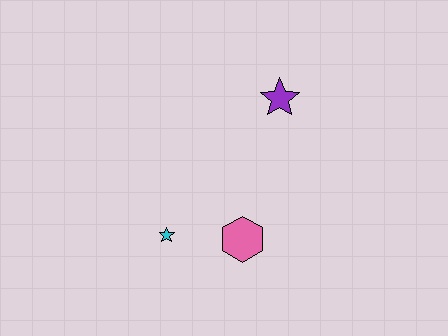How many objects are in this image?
There are 3 objects.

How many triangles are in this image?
There are no triangles.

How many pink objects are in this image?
There is 1 pink object.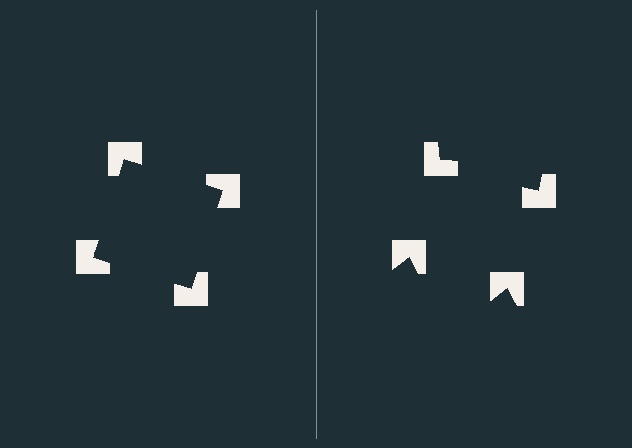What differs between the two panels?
The notched squares are positioned identically on both sides; only the wedge orientations differ. On the left they align to a square; on the right they are misaligned.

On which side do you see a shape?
An illusory square appears on the left side. On the right side the wedge cuts are rotated, so no coherent shape forms.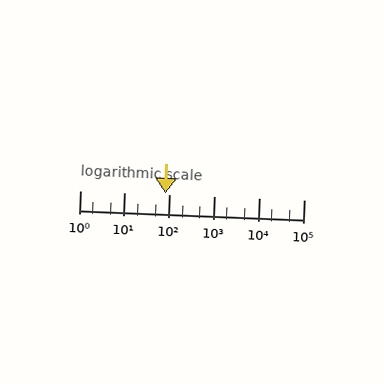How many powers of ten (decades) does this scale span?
The scale spans 5 decades, from 1 to 100000.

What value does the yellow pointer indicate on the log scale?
The pointer indicates approximately 82.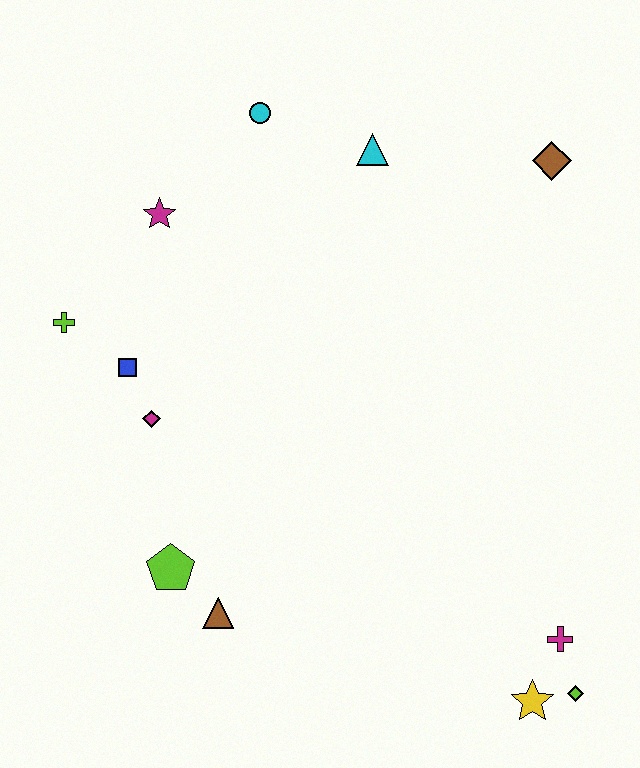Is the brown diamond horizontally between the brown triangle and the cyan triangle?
No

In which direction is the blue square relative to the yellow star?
The blue square is to the left of the yellow star.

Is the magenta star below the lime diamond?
No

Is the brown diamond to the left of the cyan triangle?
No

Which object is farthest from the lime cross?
The lime diamond is farthest from the lime cross.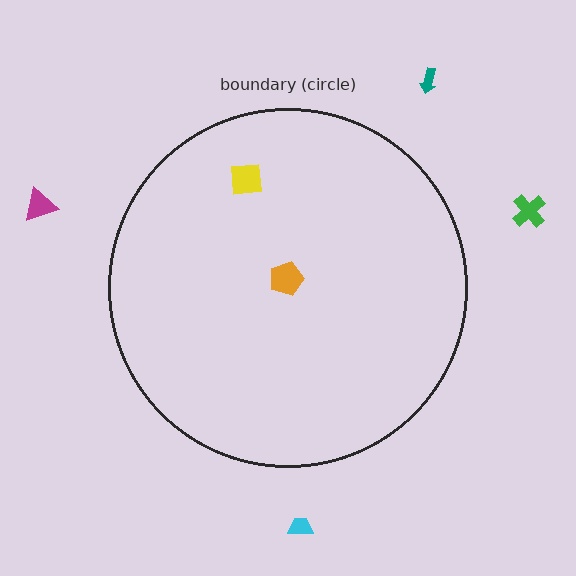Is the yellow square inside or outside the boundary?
Inside.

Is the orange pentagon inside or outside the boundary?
Inside.